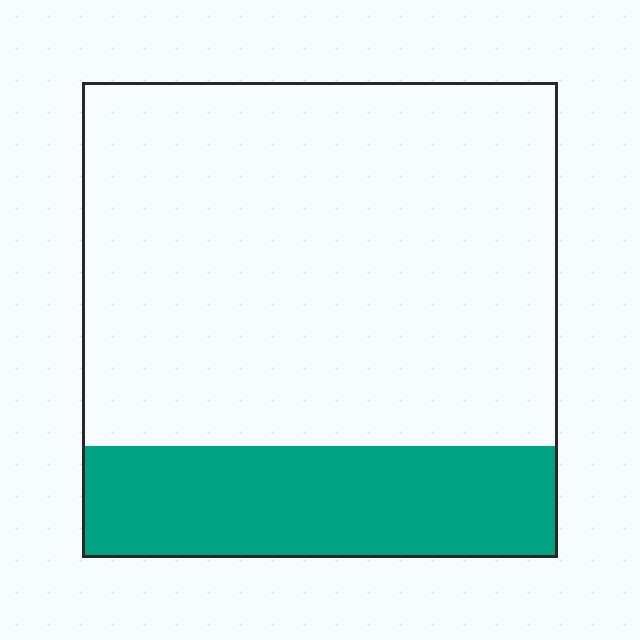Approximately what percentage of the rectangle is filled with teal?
Approximately 25%.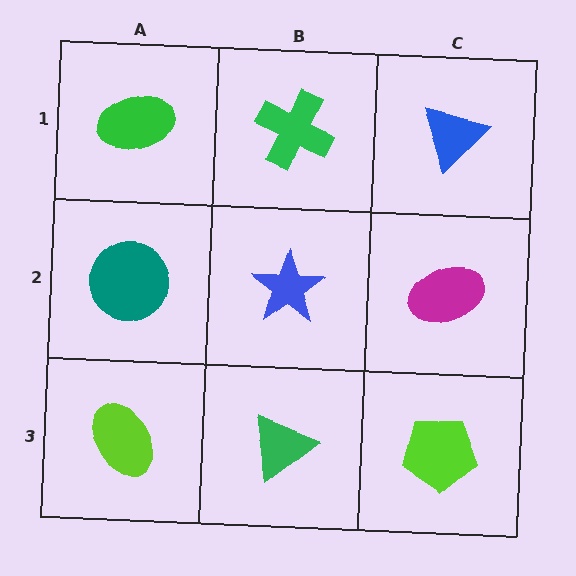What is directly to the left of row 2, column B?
A teal circle.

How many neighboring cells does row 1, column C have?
2.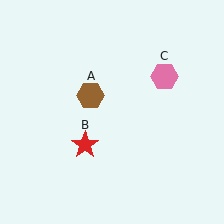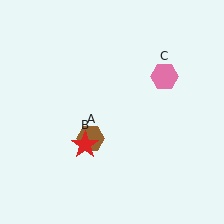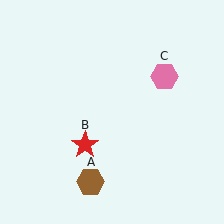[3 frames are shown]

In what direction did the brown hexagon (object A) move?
The brown hexagon (object A) moved down.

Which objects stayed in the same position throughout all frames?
Red star (object B) and pink hexagon (object C) remained stationary.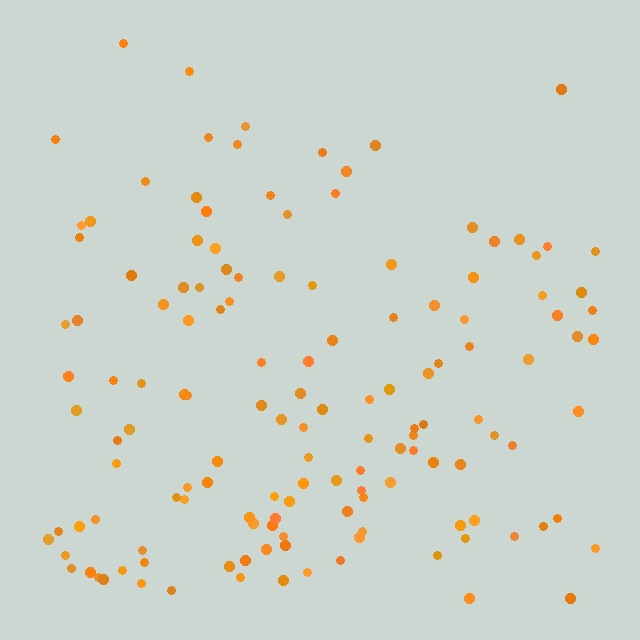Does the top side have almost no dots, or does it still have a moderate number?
Still a moderate number, just noticeably fewer than the bottom.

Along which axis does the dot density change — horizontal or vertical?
Vertical.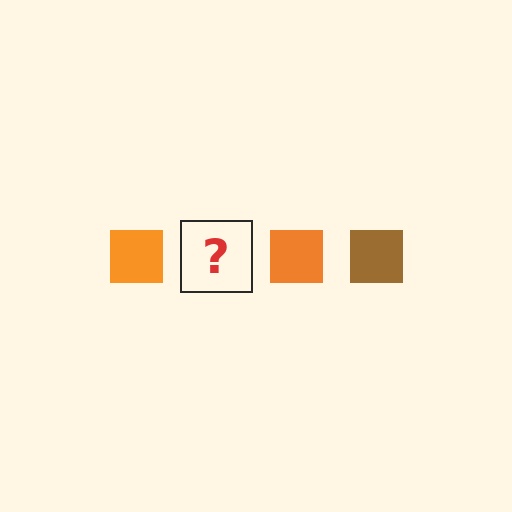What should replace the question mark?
The question mark should be replaced with a brown square.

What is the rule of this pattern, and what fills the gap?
The rule is that the pattern cycles through orange, brown squares. The gap should be filled with a brown square.